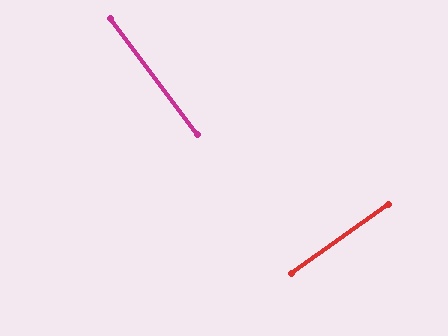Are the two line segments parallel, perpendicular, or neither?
Perpendicular — they meet at approximately 89°.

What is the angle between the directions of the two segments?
Approximately 89 degrees.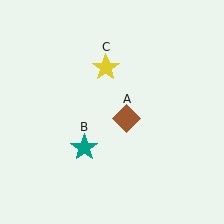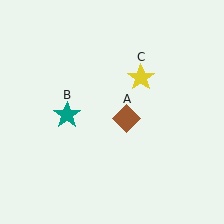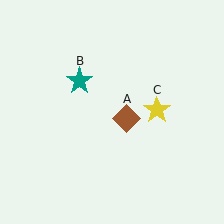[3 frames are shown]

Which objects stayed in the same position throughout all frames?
Brown diamond (object A) remained stationary.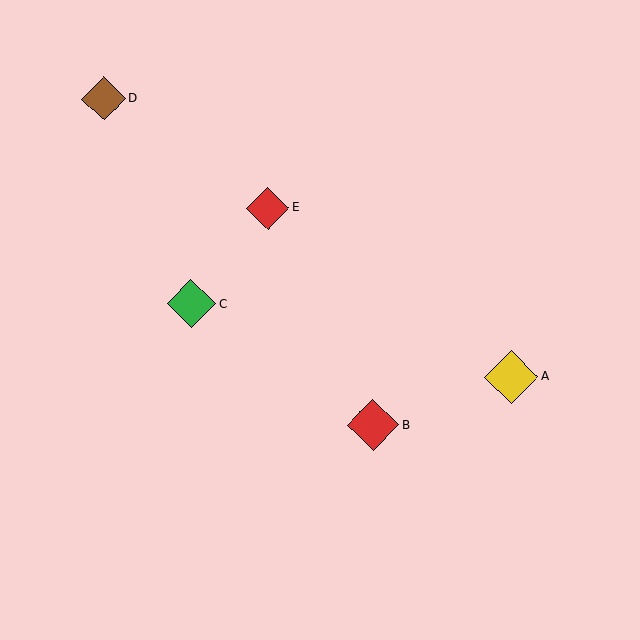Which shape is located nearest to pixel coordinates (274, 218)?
The red diamond (labeled E) at (268, 208) is nearest to that location.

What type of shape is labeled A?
Shape A is a yellow diamond.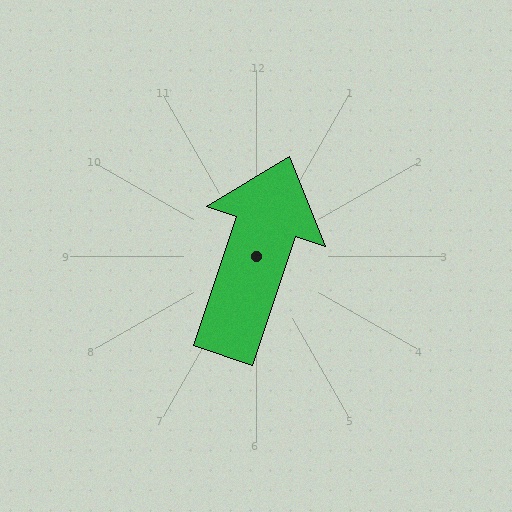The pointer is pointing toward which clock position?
Roughly 1 o'clock.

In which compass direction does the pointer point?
North.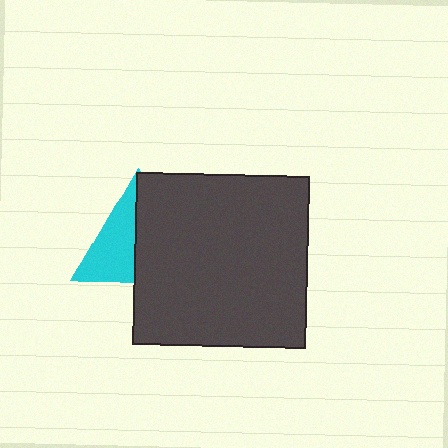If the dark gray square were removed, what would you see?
You would see the complete cyan triangle.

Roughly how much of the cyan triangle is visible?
About half of it is visible (roughly 47%).